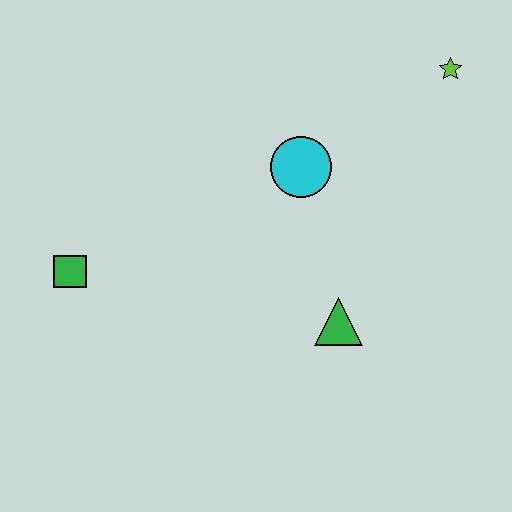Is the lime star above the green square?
Yes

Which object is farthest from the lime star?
The green square is farthest from the lime star.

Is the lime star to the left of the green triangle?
No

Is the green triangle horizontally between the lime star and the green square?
Yes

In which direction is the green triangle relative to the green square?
The green triangle is to the right of the green square.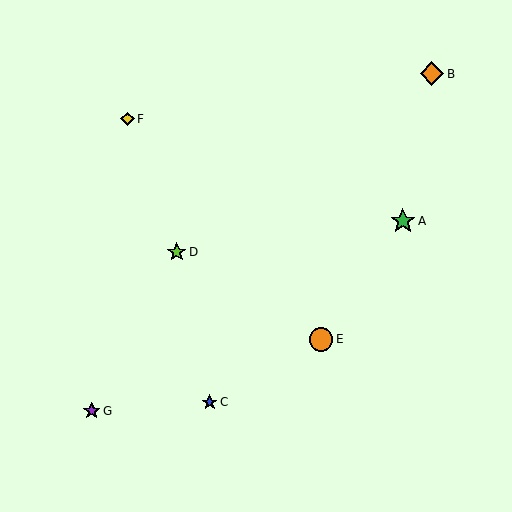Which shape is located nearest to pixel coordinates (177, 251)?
The lime star (labeled D) at (177, 252) is nearest to that location.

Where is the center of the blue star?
The center of the blue star is at (210, 402).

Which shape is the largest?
The green star (labeled A) is the largest.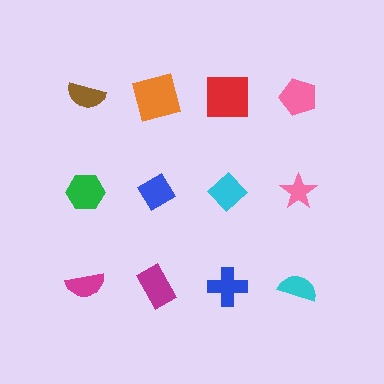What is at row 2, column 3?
A cyan diamond.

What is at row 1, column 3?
A red square.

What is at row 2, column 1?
A green hexagon.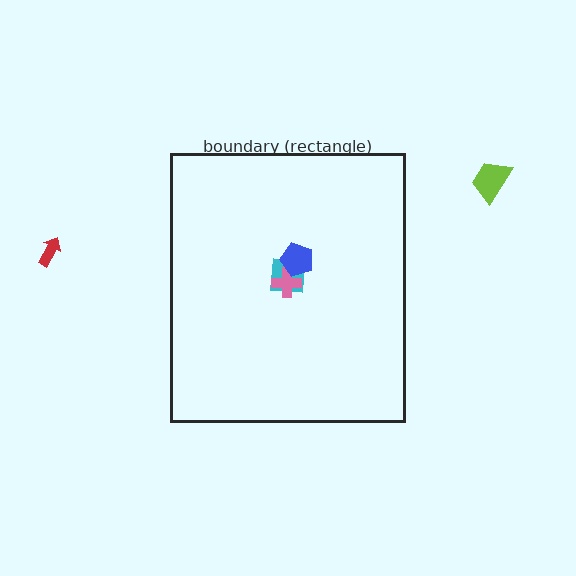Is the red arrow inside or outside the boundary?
Outside.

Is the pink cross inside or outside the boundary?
Inside.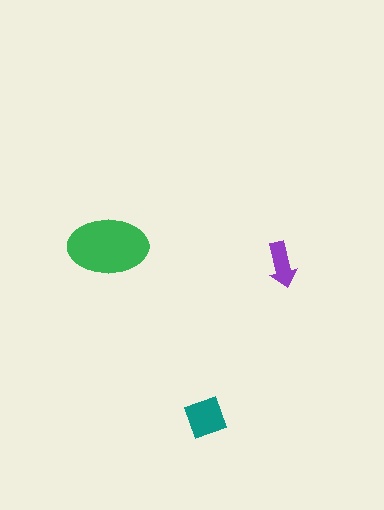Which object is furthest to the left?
The green ellipse is leftmost.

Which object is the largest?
The green ellipse.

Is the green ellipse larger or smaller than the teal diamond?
Larger.